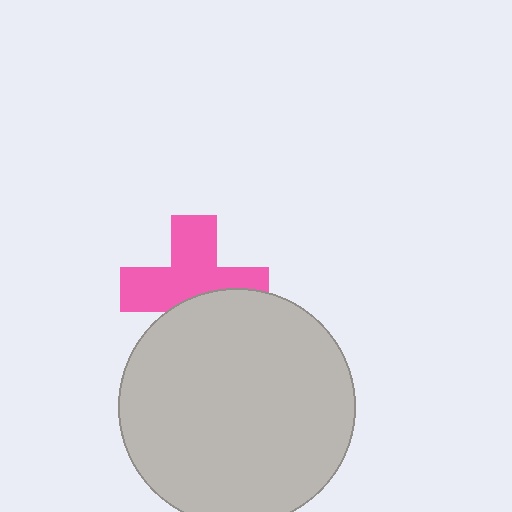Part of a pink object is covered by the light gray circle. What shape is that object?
It is a cross.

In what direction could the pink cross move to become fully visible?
The pink cross could move up. That would shift it out from behind the light gray circle entirely.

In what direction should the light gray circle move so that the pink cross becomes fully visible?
The light gray circle should move down. That is the shortest direction to clear the overlap and leave the pink cross fully visible.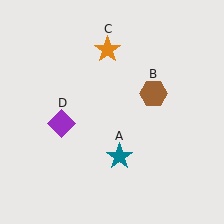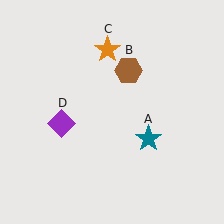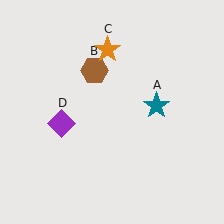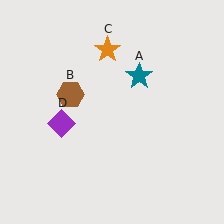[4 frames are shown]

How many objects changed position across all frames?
2 objects changed position: teal star (object A), brown hexagon (object B).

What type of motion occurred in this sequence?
The teal star (object A), brown hexagon (object B) rotated counterclockwise around the center of the scene.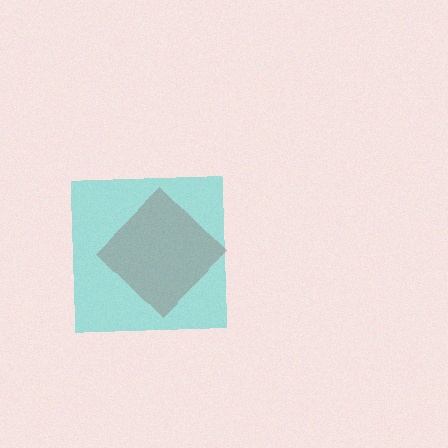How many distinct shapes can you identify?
There are 2 distinct shapes: a red diamond, a cyan square.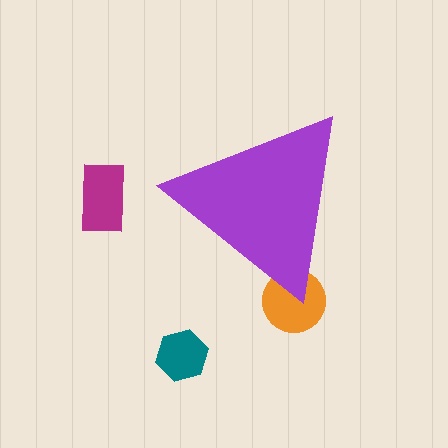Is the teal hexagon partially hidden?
No, the teal hexagon is fully visible.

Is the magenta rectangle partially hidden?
No, the magenta rectangle is fully visible.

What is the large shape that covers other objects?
A purple triangle.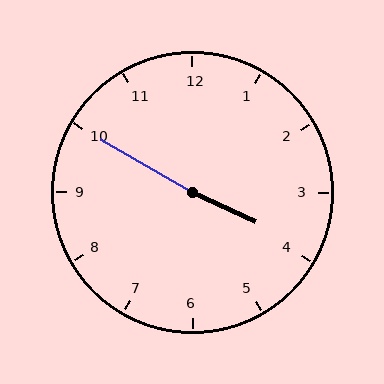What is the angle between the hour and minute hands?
Approximately 175 degrees.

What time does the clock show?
3:50.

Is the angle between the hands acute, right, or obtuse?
It is obtuse.